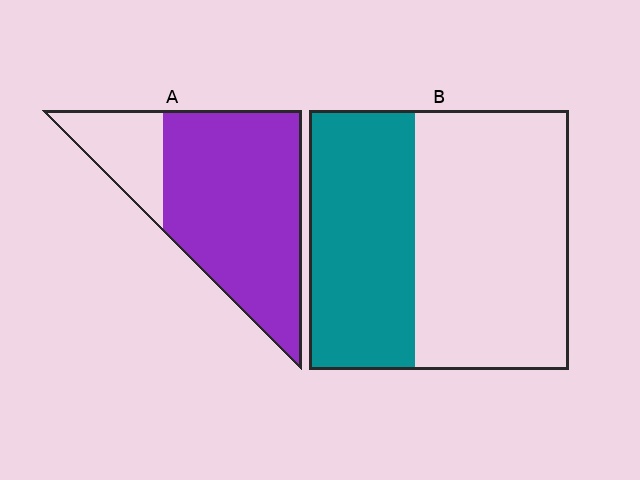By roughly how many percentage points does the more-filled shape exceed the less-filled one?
By roughly 35 percentage points (A over B).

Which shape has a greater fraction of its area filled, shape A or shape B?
Shape A.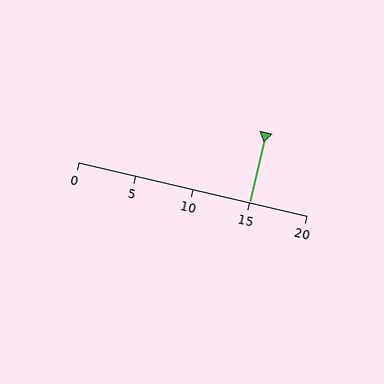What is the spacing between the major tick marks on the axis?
The major ticks are spaced 5 apart.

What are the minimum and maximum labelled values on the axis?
The axis runs from 0 to 20.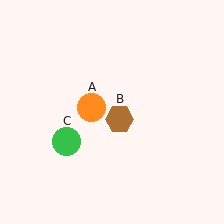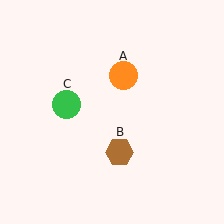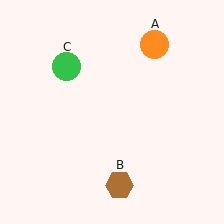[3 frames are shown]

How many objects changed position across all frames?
3 objects changed position: orange circle (object A), brown hexagon (object B), green circle (object C).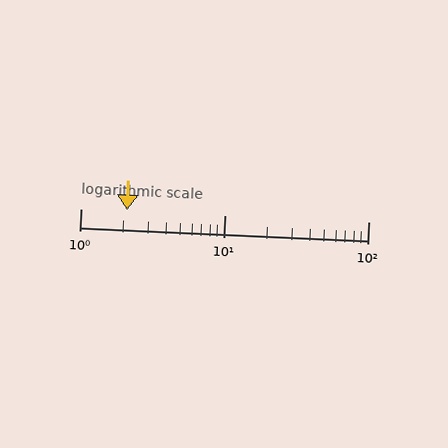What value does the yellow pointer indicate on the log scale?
The pointer indicates approximately 2.1.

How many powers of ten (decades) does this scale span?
The scale spans 2 decades, from 1 to 100.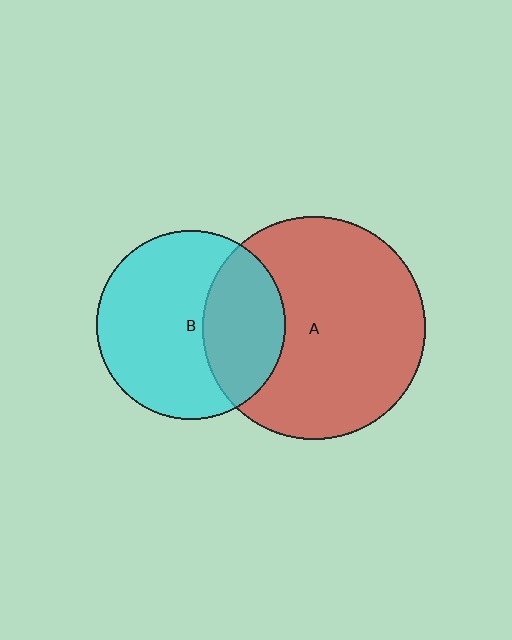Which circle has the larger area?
Circle A (red).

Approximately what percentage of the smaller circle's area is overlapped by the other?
Approximately 35%.